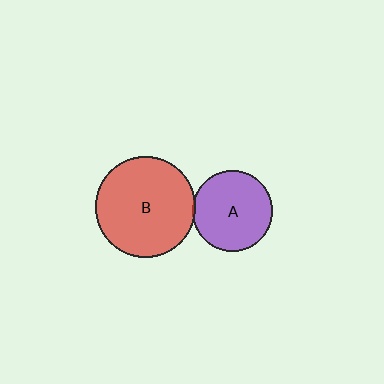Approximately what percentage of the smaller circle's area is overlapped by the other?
Approximately 5%.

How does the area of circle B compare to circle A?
Approximately 1.6 times.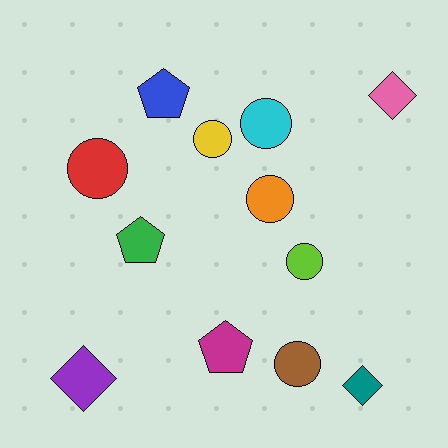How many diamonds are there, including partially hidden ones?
There are 3 diamonds.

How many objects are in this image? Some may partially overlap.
There are 12 objects.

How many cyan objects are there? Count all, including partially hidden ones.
There is 1 cyan object.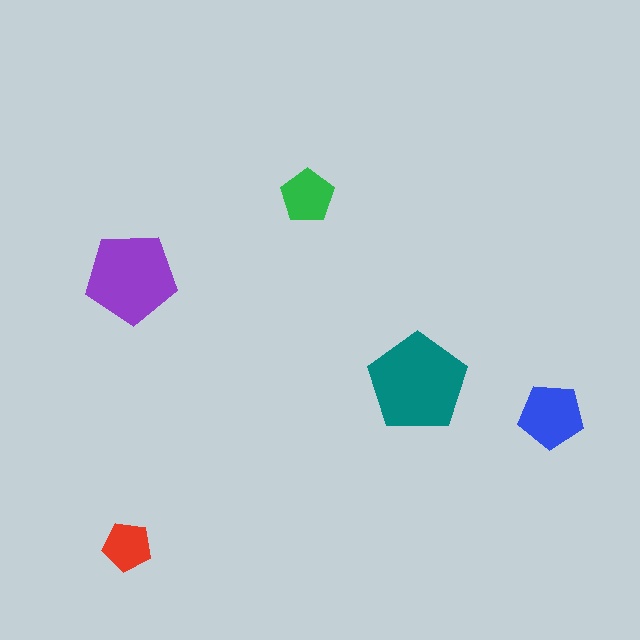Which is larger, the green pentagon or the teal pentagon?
The teal one.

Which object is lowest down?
The red pentagon is bottommost.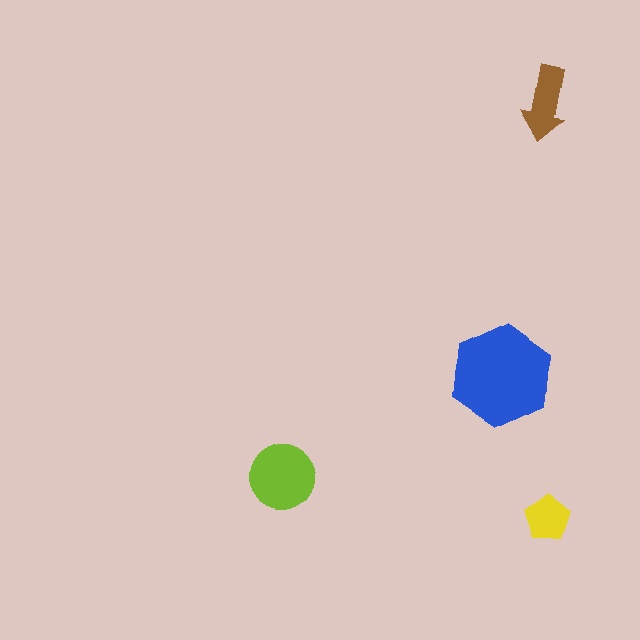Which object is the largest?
The blue hexagon.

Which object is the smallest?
The yellow pentagon.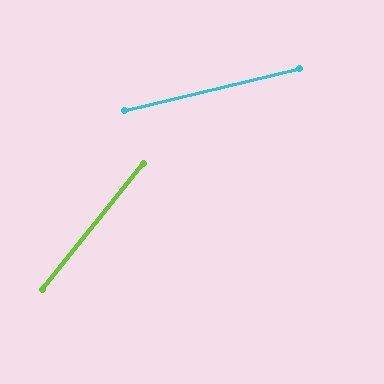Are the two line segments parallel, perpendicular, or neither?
Neither parallel nor perpendicular — they differ by about 38°.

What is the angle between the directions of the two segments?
Approximately 38 degrees.